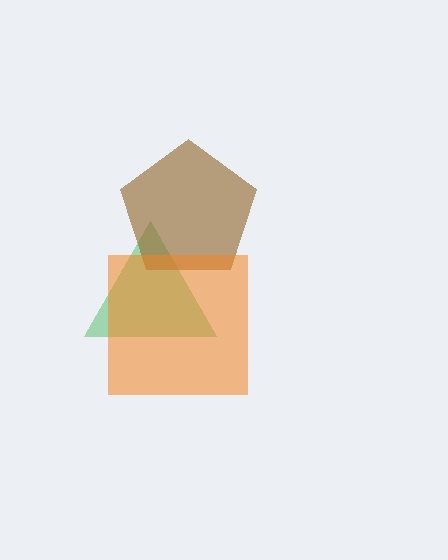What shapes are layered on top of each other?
The layered shapes are: a green triangle, a brown pentagon, an orange square.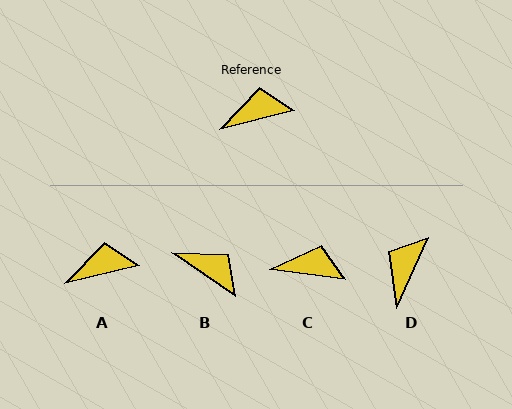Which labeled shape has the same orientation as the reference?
A.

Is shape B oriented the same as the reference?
No, it is off by about 48 degrees.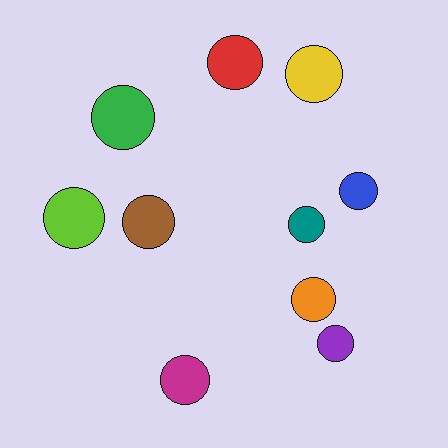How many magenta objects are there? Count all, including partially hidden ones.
There is 1 magenta object.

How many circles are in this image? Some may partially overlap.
There are 10 circles.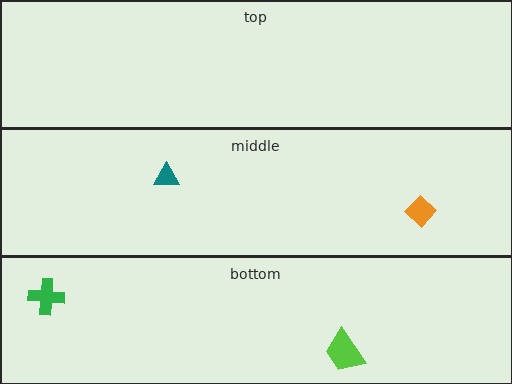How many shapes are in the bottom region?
2.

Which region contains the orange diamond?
The middle region.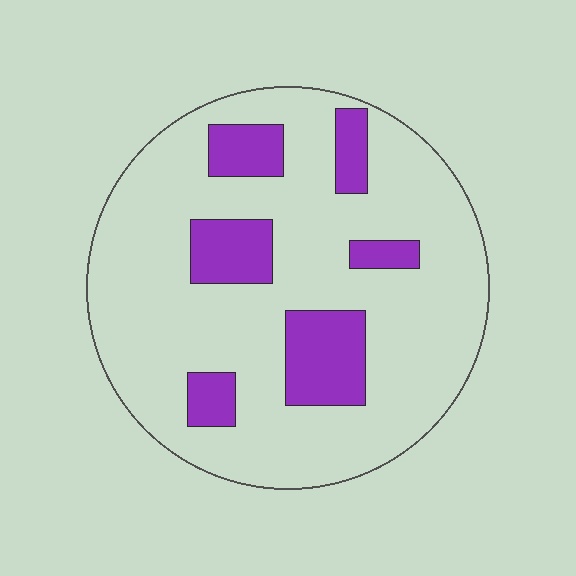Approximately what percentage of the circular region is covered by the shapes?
Approximately 20%.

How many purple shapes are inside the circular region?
6.